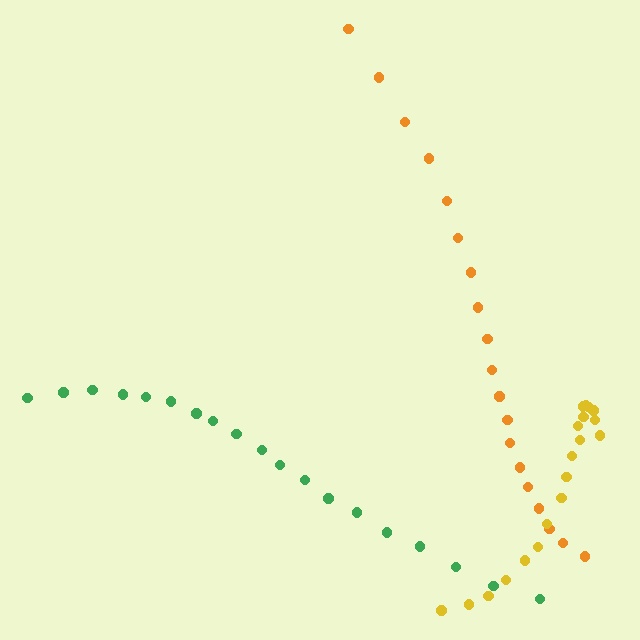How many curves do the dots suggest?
There are 3 distinct paths.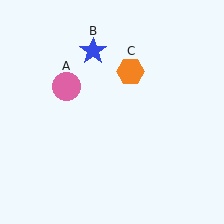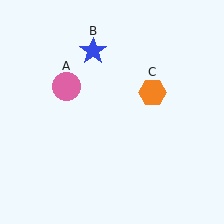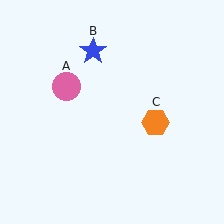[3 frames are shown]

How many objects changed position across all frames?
1 object changed position: orange hexagon (object C).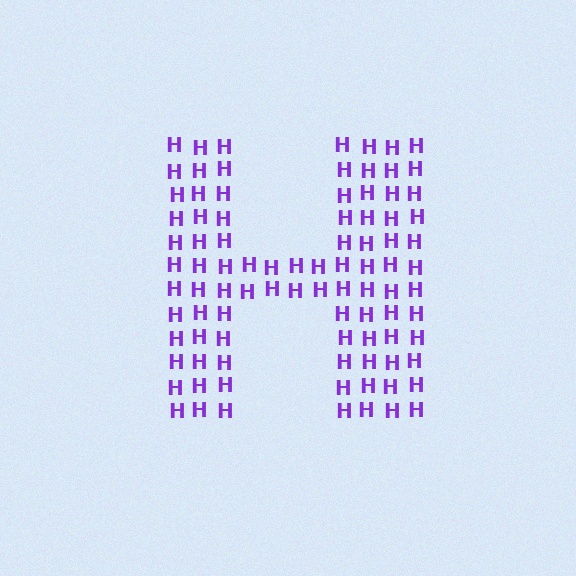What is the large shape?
The large shape is the letter H.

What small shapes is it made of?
It is made of small letter H's.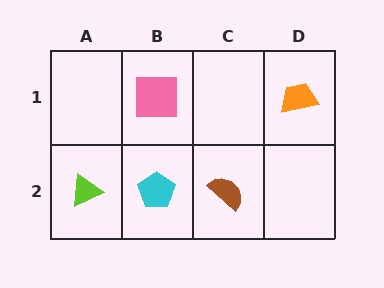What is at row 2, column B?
A cyan pentagon.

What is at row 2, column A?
A lime triangle.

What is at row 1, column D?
An orange trapezoid.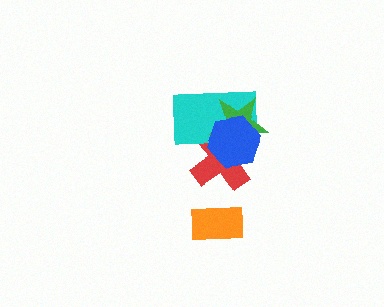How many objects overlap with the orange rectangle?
0 objects overlap with the orange rectangle.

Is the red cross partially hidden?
Yes, it is partially covered by another shape.